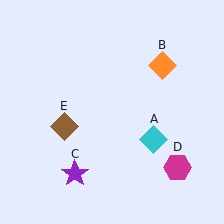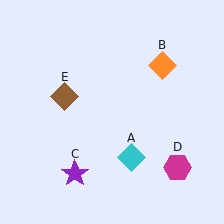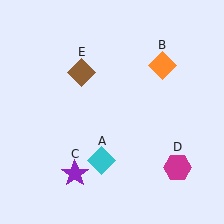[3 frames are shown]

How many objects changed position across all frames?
2 objects changed position: cyan diamond (object A), brown diamond (object E).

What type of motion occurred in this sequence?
The cyan diamond (object A), brown diamond (object E) rotated clockwise around the center of the scene.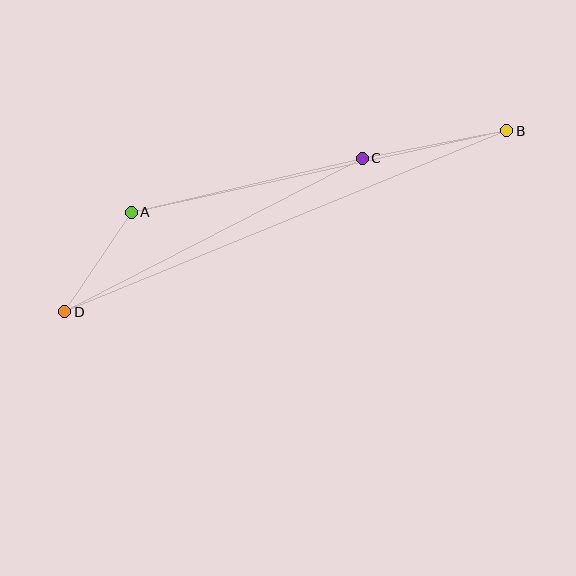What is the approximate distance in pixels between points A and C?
The distance between A and C is approximately 237 pixels.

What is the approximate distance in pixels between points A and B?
The distance between A and B is approximately 384 pixels.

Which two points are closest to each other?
Points A and D are closest to each other.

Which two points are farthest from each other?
Points B and D are farthest from each other.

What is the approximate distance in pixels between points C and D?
The distance between C and D is approximately 335 pixels.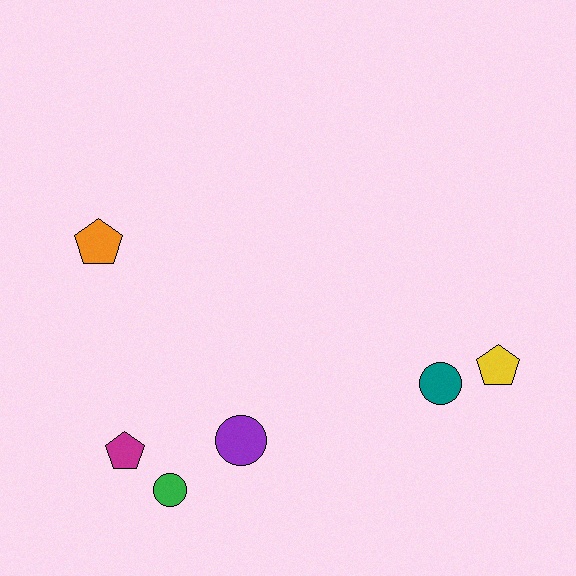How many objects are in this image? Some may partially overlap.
There are 6 objects.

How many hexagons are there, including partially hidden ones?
There are no hexagons.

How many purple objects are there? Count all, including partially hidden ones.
There is 1 purple object.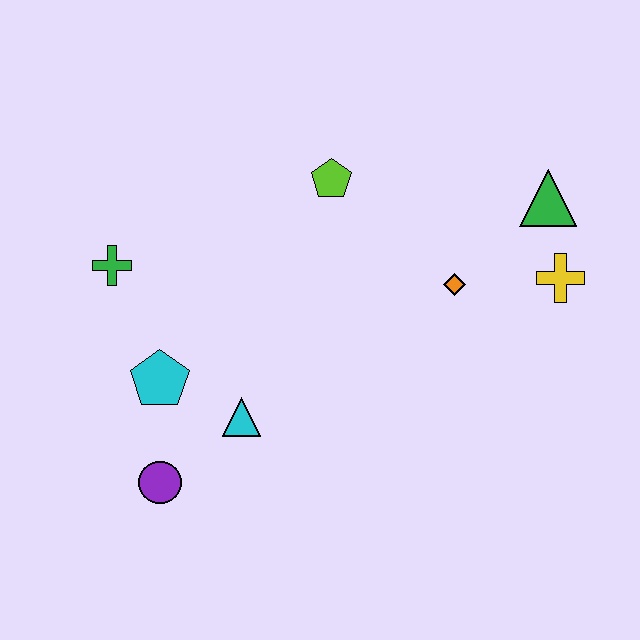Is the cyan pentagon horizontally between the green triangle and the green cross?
Yes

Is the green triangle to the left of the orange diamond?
No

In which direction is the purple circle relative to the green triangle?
The purple circle is to the left of the green triangle.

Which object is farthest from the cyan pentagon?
The green triangle is farthest from the cyan pentagon.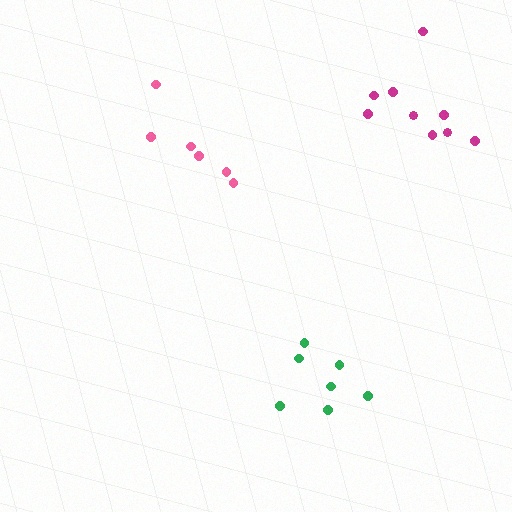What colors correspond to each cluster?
The clusters are colored: green, pink, magenta.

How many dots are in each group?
Group 1: 7 dots, Group 2: 6 dots, Group 3: 9 dots (22 total).